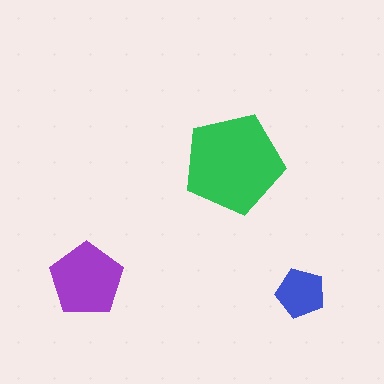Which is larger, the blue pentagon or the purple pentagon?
The purple one.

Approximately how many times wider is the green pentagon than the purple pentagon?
About 1.5 times wider.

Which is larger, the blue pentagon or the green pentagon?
The green one.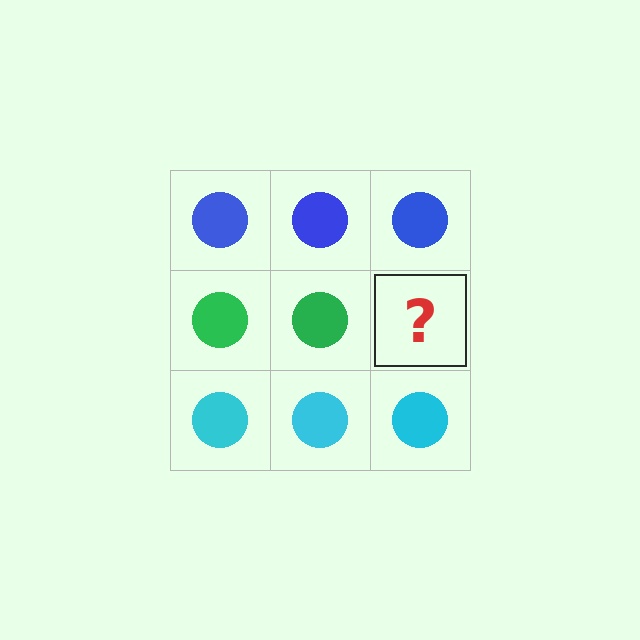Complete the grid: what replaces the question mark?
The question mark should be replaced with a green circle.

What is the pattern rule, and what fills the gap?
The rule is that each row has a consistent color. The gap should be filled with a green circle.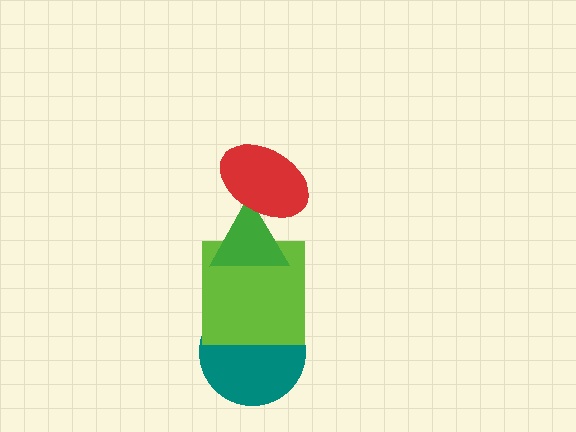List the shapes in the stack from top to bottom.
From top to bottom: the red ellipse, the green triangle, the lime square, the teal circle.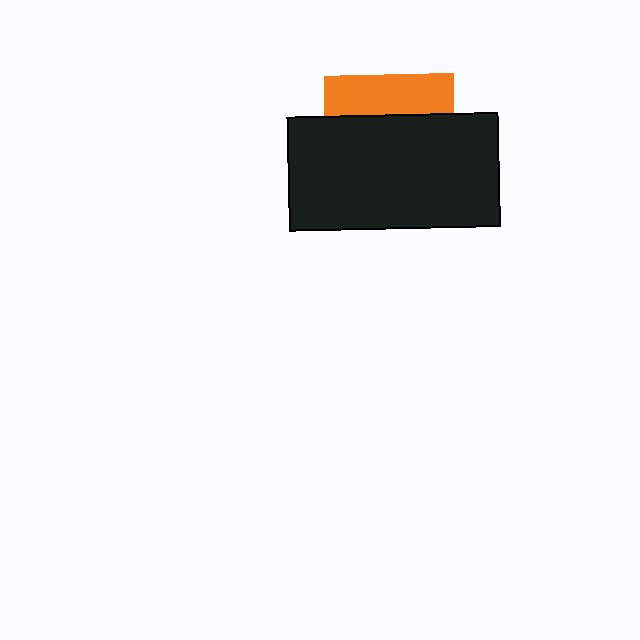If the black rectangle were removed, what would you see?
You would see the complete orange square.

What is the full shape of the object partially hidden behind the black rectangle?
The partially hidden object is an orange square.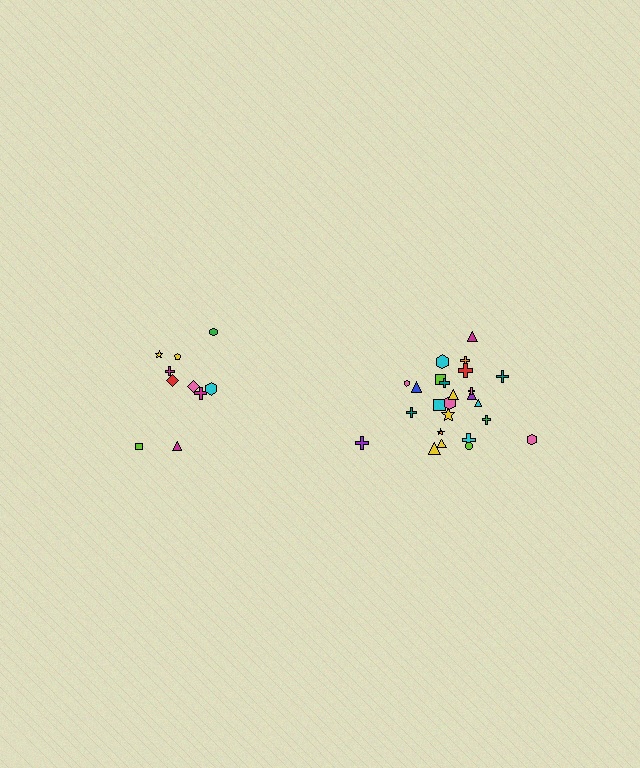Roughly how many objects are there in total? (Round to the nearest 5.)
Roughly 35 objects in total.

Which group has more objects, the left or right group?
The right group.